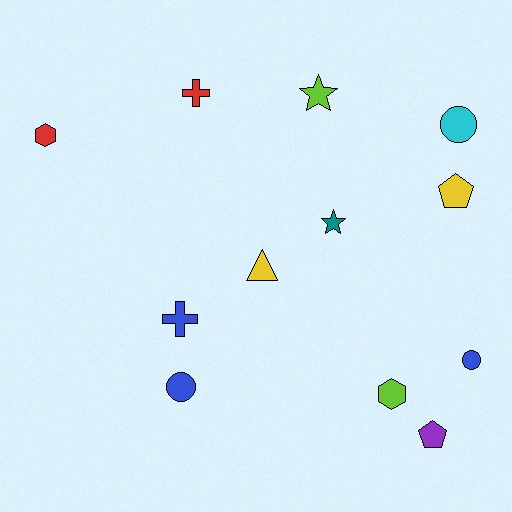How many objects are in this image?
There are 12 objects.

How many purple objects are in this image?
There is 1 purple object.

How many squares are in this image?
There are no squares.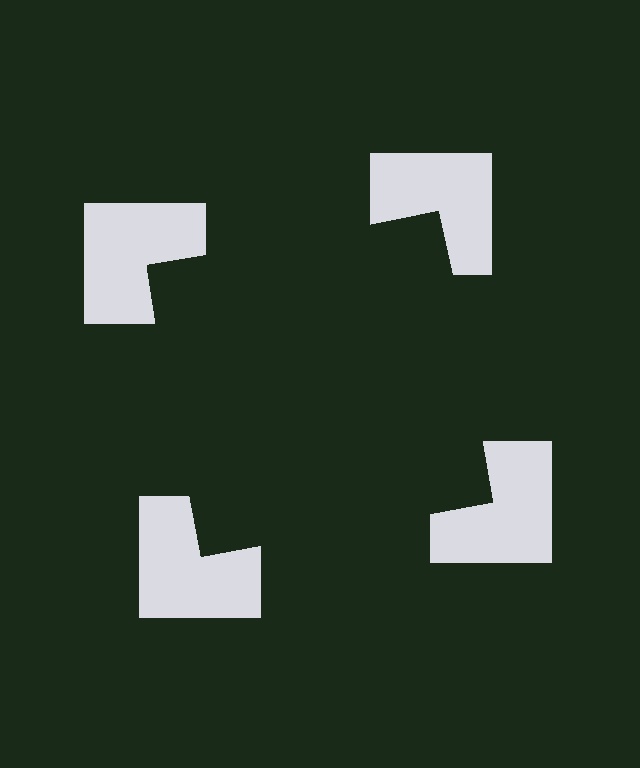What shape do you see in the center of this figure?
An illusory square — its edges are inferred from the aligned wedge cuts in the notched squares, not physically drawn.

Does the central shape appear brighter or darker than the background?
It typically appears slightly darker than the background, even though no actual brightness change is drawn.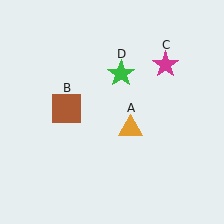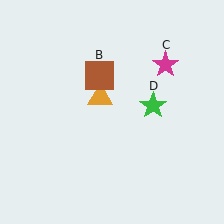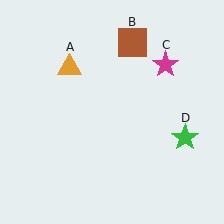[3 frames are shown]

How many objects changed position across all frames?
3 objects changed position: orange triangle (object A), brown square (object B), green star (object D).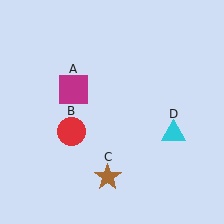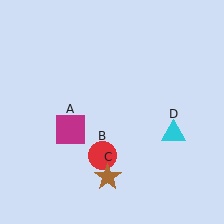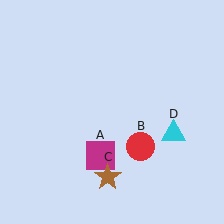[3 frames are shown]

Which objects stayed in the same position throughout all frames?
Brown star (object C) and cyan triangle (object D) remained stationary.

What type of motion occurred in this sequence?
The magenta square (object A), red circle (object B) rotated counterclockwise around the center of the scene.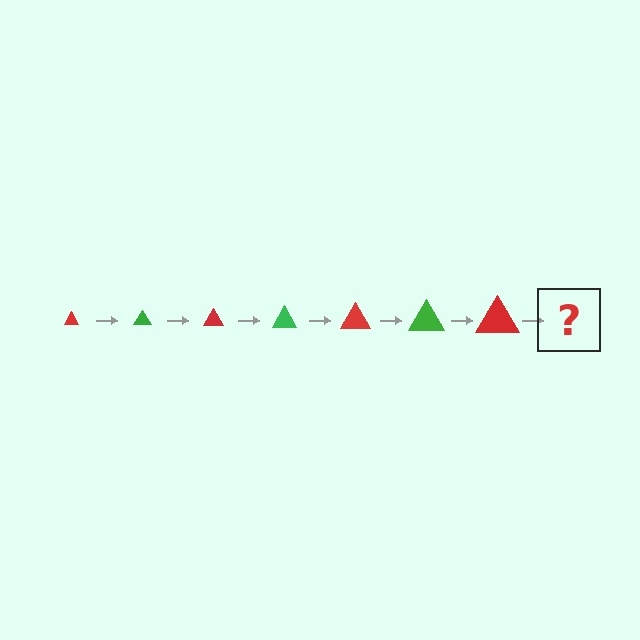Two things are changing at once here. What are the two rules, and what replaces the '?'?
The two rules are that the triangle grows larger each step and the color cycles through red and green. The '?' should be a green triangle, larger than the previous one.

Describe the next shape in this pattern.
It should be a green triangle, larger than the previous one.